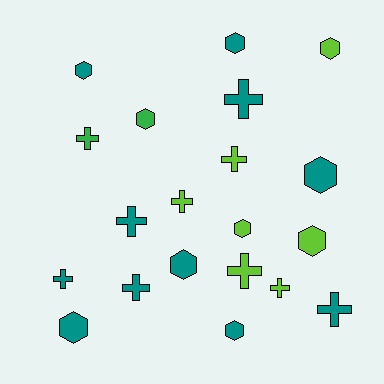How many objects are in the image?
There are 20 objects.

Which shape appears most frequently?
Cross, with 10 objects.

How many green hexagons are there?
There is 1 green hexagon.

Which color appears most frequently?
Teal, with 11 objects.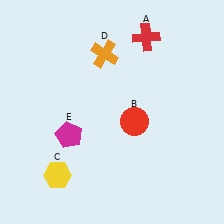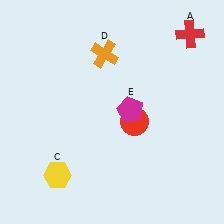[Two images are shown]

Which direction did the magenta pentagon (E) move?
The magenta pentagon (E) moved right.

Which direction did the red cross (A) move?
The red cross (A) moved right.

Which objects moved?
The objects that moved are: the red cross (A), the magenta pentagon (E).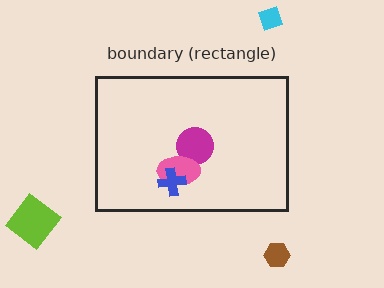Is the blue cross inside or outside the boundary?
Inside.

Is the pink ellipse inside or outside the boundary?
Inside.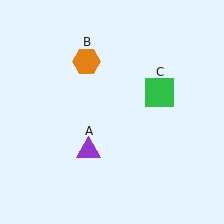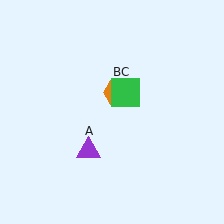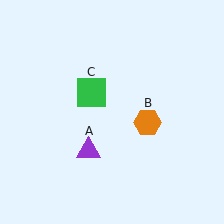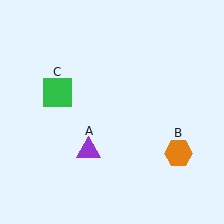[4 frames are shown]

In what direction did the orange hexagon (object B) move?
The orange hexagon (object B) moved down and to the right.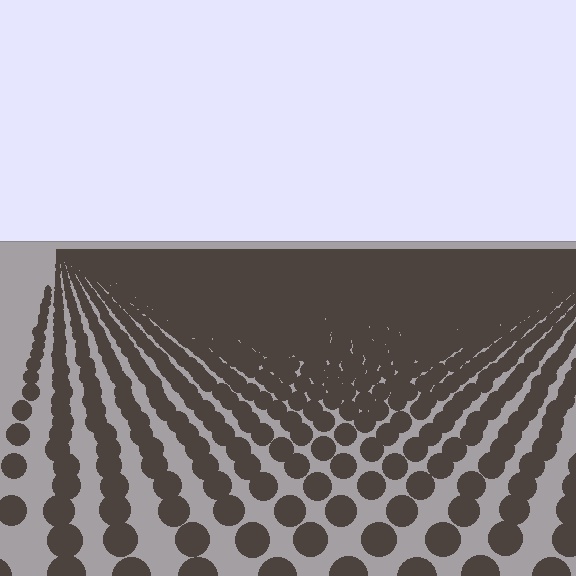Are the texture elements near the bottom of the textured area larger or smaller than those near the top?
Larger. Near the bottom, elements are closer to the viewer and appear at a bigger on-screen size.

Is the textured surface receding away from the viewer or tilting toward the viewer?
The surface is receding away from the viewer. Texture elements get smaller and denser toward the top.